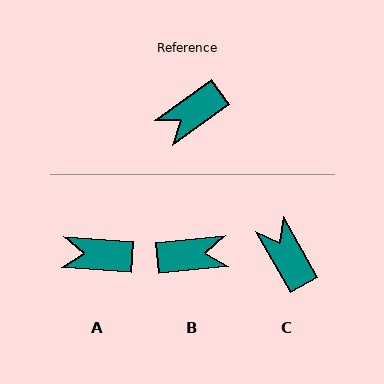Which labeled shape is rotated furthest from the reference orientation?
B, about 150 degrees away.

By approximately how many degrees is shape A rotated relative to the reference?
Approximately 40 degrees clockwise.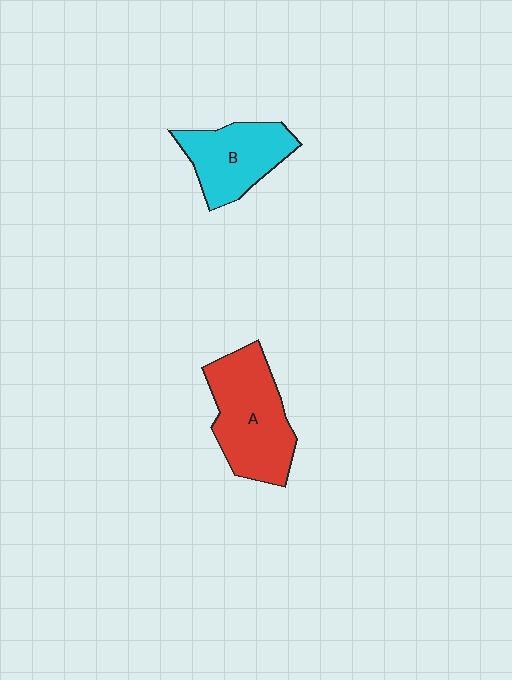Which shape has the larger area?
Shape A (red).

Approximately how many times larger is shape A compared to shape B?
Approximately 1.3 times.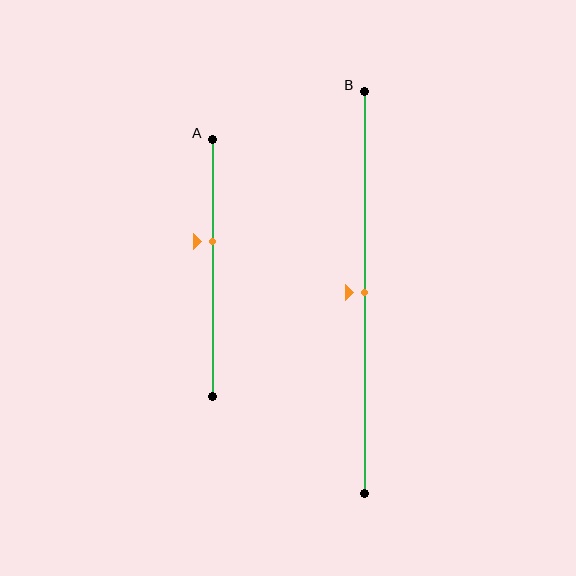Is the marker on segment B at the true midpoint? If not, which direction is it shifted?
Yes, the marker on segment B is at the true midpoint.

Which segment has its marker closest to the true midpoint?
Segment B has its marker closest to the true midpoint.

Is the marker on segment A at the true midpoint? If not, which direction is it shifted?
No, the marker on segment A is shifted upward by about 10% of the segment length.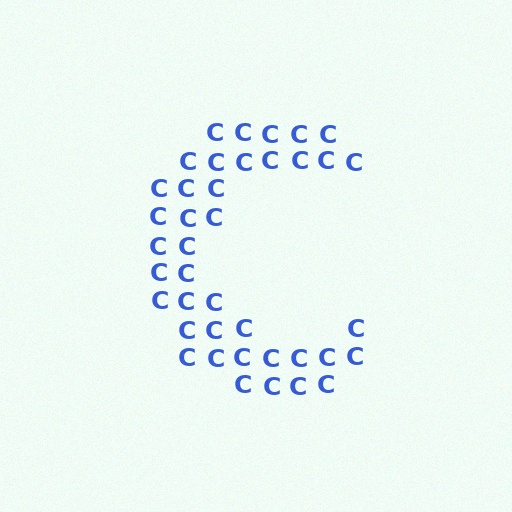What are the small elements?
The small elements are letter C's.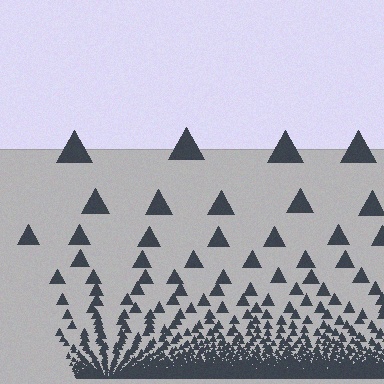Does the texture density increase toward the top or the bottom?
Density increases toward the bottom.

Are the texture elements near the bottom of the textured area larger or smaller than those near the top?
Smaller. The gradient is inverted — elements near the bottom are smaller and denser.